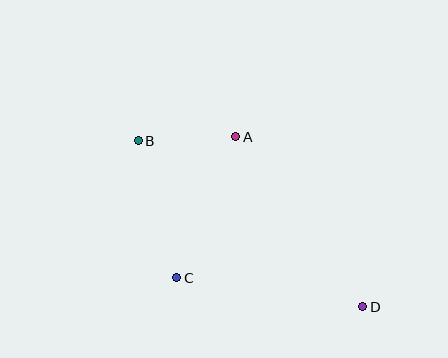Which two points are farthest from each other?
Points B and D are farthest from each other.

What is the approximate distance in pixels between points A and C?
The distance between A and C is approximately 153 pixels.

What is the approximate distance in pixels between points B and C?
The distance between B and C is approximately 143 pixels.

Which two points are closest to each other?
Points A and B are closest to each other.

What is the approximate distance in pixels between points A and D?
The distance between A and D is approximately 212 pixels.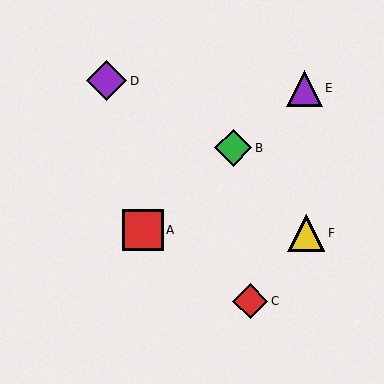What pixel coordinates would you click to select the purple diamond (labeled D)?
Click at (107, 81) to select the purple diamond D.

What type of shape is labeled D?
Shape D is a purple diamond.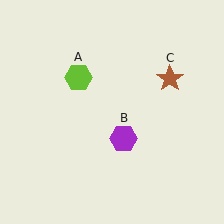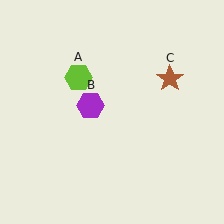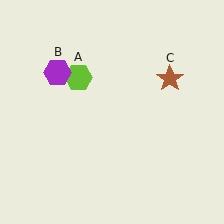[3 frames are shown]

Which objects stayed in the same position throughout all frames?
Lime hexagon (object A) and brown star (object C) remained stationary.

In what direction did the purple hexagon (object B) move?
The purple hexagon (object B) moved up and to the left.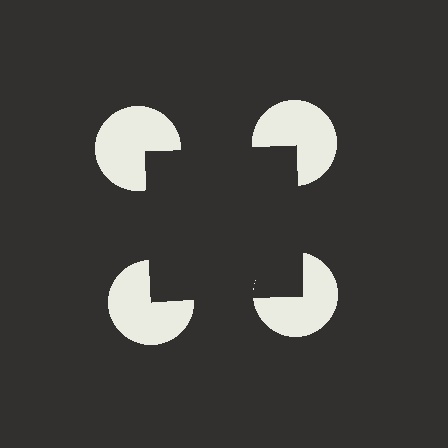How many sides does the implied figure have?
4 sides.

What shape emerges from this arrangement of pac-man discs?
An illusory square — its edges are inferred from the aligned wedge cuts in the pac-man discs, not physically drawn.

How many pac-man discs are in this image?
There are 4 — one at each vertex of the illusory square.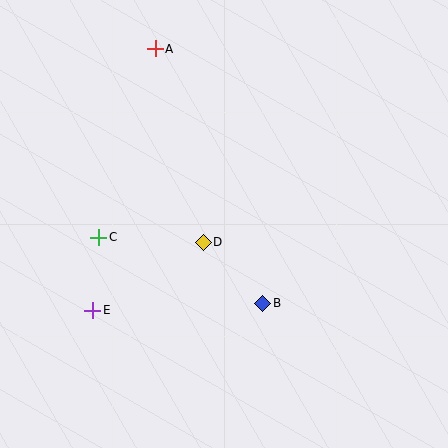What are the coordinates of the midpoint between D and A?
The midpoint between D and A is at (179, 145).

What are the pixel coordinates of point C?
Point C is at (99, 237).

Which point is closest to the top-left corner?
Point A is closest to the top-left corner.